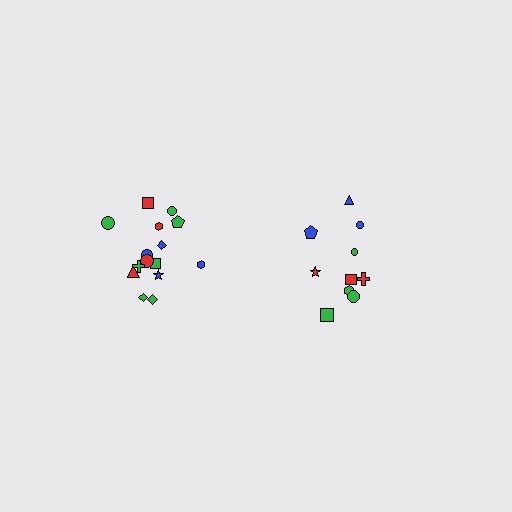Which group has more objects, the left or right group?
The left group.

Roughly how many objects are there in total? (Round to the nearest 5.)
Roughly 25 objects in total.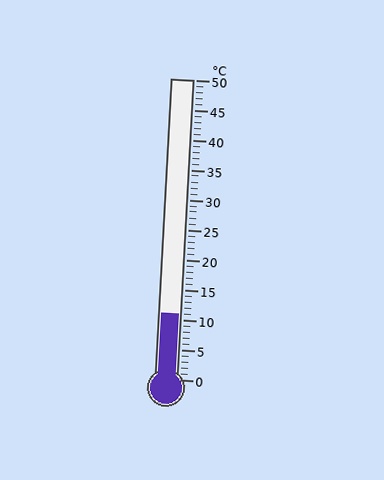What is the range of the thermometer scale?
The thermometer scale ranges from 0°C to 50°C.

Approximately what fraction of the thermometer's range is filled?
The thermometer is filled to approximately 20% of its range.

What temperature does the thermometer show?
The thermometer shows approximately 11°C.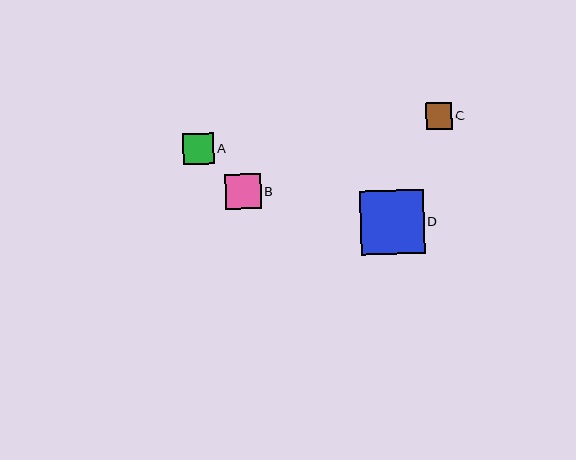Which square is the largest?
Square D is the largest with a size of approximately 64 pixels.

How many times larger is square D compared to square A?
Square D is approximately 2.1 times the size of square A.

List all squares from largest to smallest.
From largest to smallest: D, B, A, C.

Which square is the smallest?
Square C is the smallest with a size of approximately 27 pixels.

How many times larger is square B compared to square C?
Square B is approximately 1.3 times the size of square C.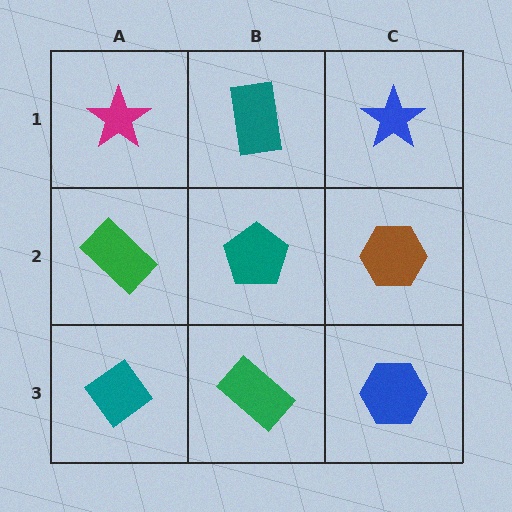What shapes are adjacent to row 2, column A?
A magenta star (row 1, column A), a teal diamond (row 3, column A), a teal pentagon (row 2, column B).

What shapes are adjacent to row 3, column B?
A teal pentagon (row 2, column B), a teal diamond (row 3, column A), a blue hexagon (row 3, column C).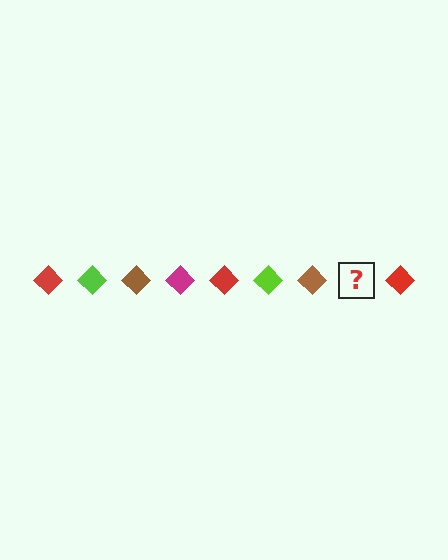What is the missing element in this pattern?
The missing element is a magenta diamond.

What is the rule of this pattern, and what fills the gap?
The rule is that the pattern cycles through red, lime, brown, magenta diamonds. The gap should be filled with a magenta diamond.